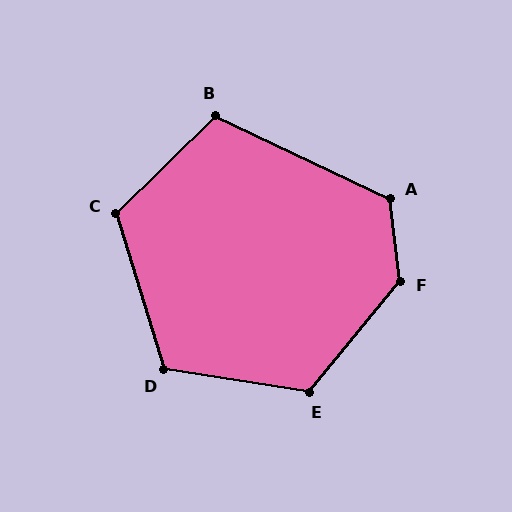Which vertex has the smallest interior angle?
B, at approximately 110 degrees.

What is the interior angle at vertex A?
Approximately 122 degrees (obtuse).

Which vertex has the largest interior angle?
F, at approximately 134 degrees.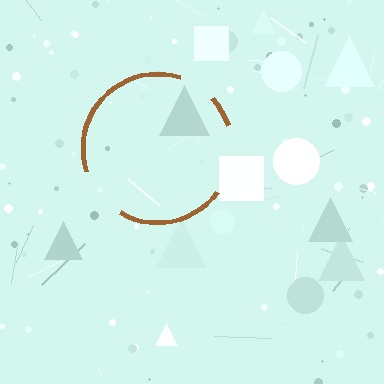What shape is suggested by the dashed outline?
The dashed outline suggests a circle.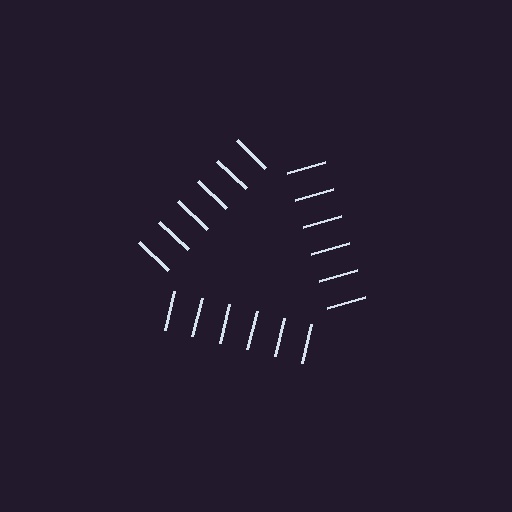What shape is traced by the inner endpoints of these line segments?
An illusory triangle — the line segments terminate on its edges but no continuous stroke is drawn.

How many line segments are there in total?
18 — 6 along each of the 3 edges.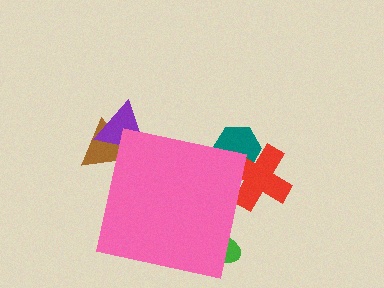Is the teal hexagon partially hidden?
Yes, the teal hexagon is partially hidden behind the pink square.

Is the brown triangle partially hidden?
Yes, the brown triangle is partially hidden behind the pink square.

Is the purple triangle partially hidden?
Yes, the purple triangle is partially hidden behind the pink square.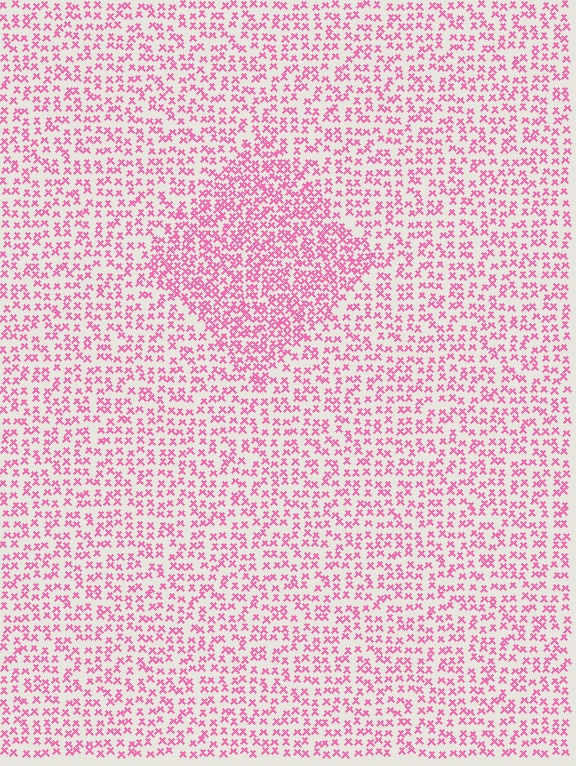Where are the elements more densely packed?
The elements are more densely packed inside the diamond boundary.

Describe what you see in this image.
The image contains small pink elements arranged at two different densities. A diamond-shaped region is visible where the elements are more densely packed than the surrounding area.